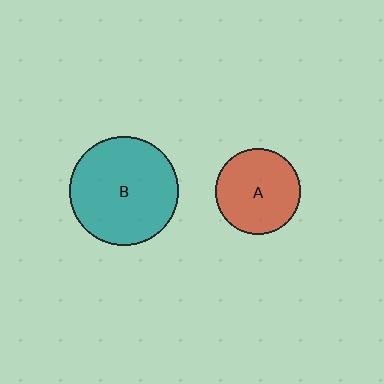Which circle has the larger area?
Circle B (teal).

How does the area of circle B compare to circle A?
Approximately 1.6 times.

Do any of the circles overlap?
No, none of the circles overlap.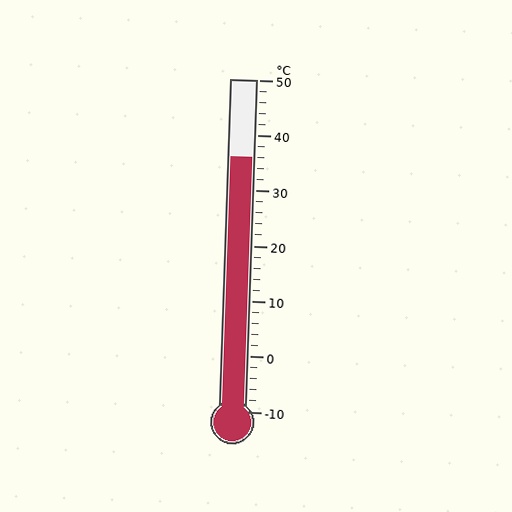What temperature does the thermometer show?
The thermometer shows approximately 36°C.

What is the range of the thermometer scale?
The thermometer scale ranges from -10°C to 50°C.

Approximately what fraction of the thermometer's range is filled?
The thermometer is filled to approximately 75% of its range.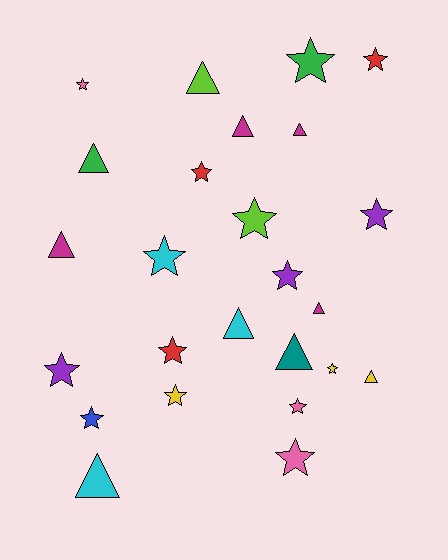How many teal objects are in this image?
There is 1 teal object.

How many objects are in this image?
There are 25 objects.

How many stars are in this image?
There are 15 stars.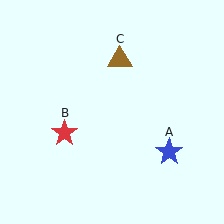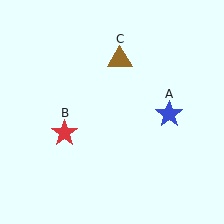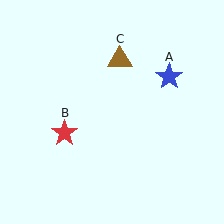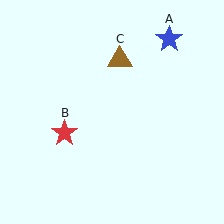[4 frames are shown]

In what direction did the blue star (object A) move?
The blue star (object A) moved up.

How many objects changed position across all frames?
1 object changed position: blue star (object A).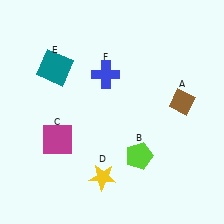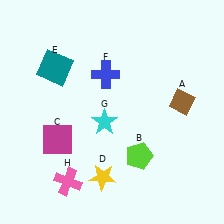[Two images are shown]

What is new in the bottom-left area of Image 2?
A pink cross (H) was added in the bottom-left area of Image 2.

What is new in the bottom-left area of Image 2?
A cyan star (G) was added in the bottom-left area of Image 2.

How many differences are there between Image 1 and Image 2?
There are 2 differences between the two images.